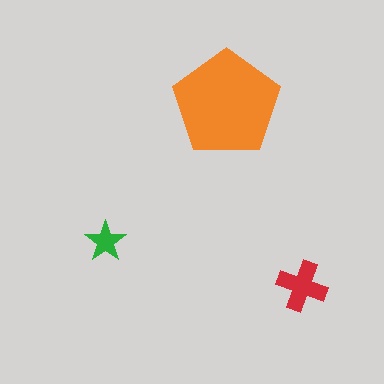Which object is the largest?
The orange pentagon.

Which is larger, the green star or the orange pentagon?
The orange pentagon.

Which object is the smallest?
The green star.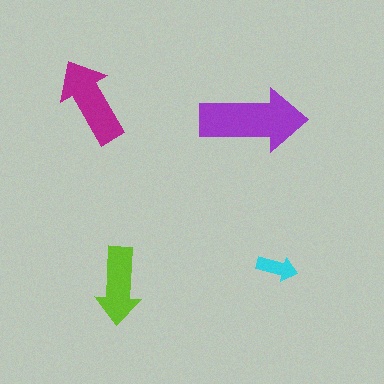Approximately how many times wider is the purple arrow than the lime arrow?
About 1.5 times wider.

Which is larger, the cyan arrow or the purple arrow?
The purple one.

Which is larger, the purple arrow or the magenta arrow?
The purple one.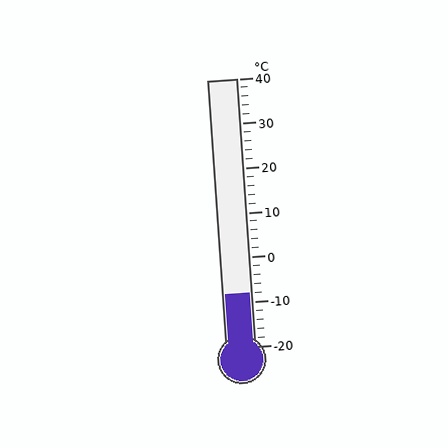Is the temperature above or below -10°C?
The temperature is above -10°C.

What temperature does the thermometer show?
The thermometer shows approximately -8°C.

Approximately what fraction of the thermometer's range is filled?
The thermometer is filled to approximately 20% of its range.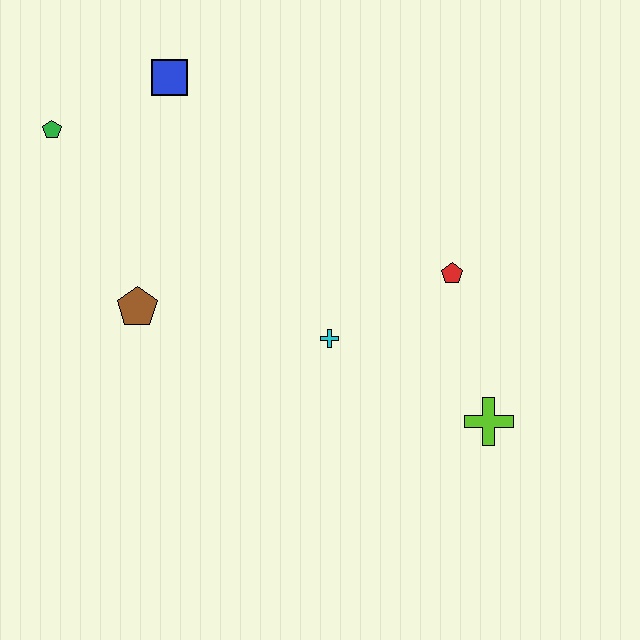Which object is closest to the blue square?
The green pentagon is closest to the blue square.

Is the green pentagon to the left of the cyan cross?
Yes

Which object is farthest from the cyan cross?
The green pentagon is farthest from the cyan cross.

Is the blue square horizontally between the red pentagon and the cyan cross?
No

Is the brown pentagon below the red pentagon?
Yes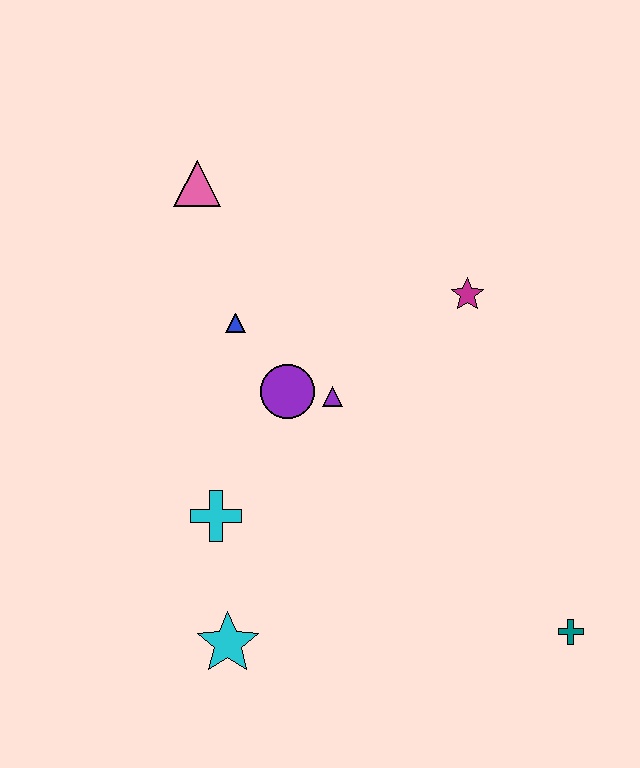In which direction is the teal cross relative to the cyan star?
The teal cross is to the right of the cyan star.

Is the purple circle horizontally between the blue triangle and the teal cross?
Yes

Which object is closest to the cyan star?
The cyan cross is closest to the cyan star.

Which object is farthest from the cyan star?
The pink triangle is farthest from the cyan star.